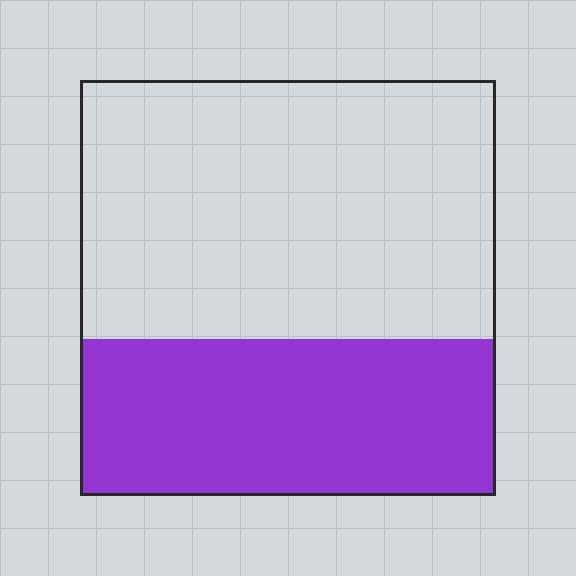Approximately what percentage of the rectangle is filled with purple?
Approximately 40%.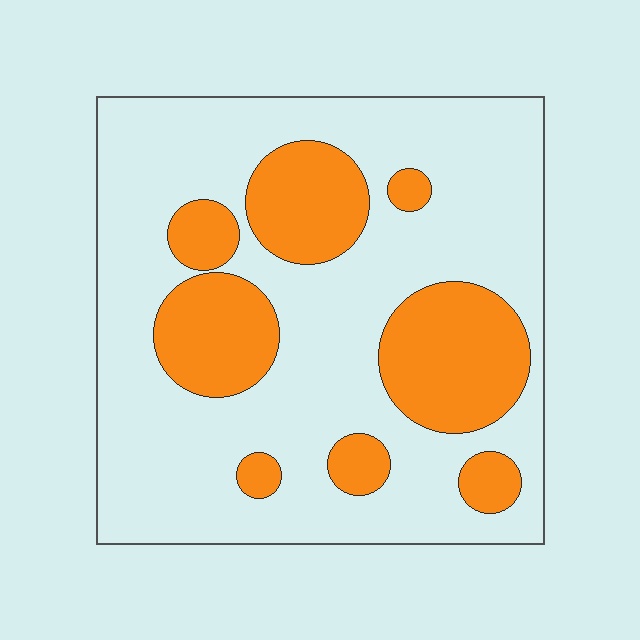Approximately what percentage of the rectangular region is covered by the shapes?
Approximately 30%.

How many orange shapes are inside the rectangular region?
8.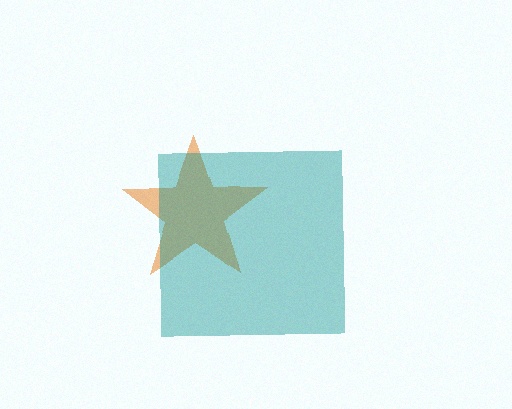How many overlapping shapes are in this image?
There are 2 overlapping shapes in the image.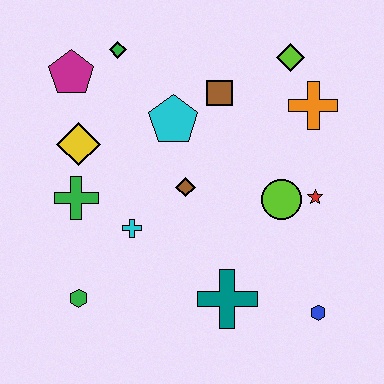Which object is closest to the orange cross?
The lime diamond is closest to the orange cross.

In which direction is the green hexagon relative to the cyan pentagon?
The green hexagon is below the cyan pentagon.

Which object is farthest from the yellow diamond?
The blue hexagon is farthest from the yellow diamond.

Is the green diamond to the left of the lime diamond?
Yes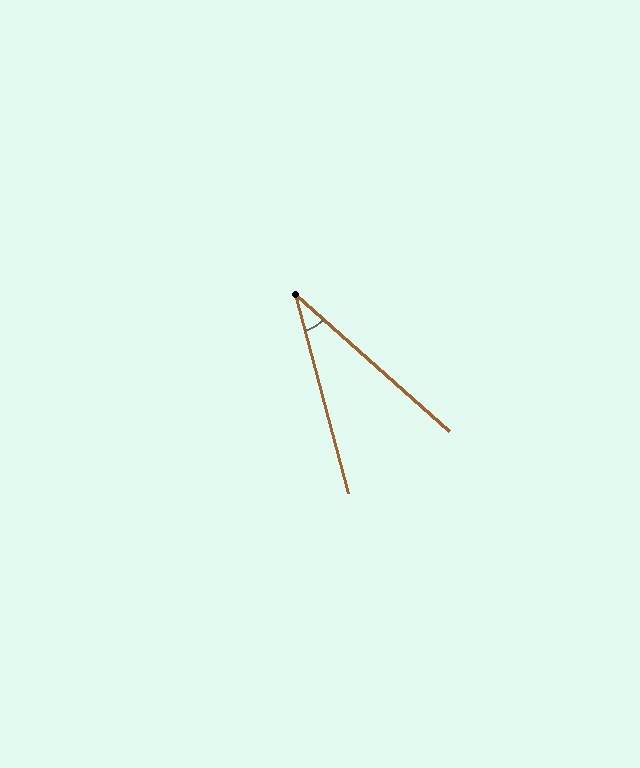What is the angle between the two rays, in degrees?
Approximately 33 degrees.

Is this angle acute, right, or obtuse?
It is acute.